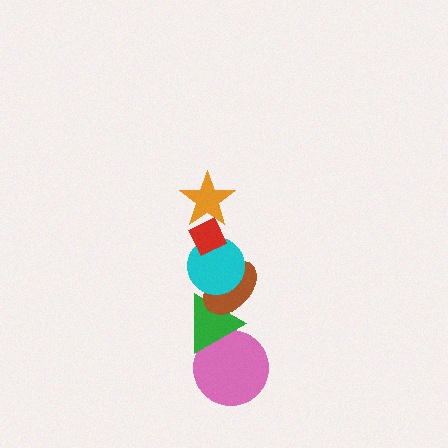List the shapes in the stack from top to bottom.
From top to bottom: the red diamond, the orange star, the cyan circle, the brown ellipse, the green triangle, the pink circle.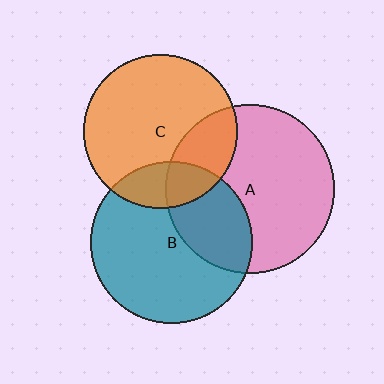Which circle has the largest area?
Circle A (pink).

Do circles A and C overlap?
Yes.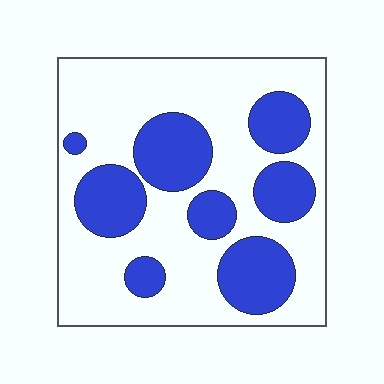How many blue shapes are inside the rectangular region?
8.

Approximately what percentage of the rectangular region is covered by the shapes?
Approximately 35%.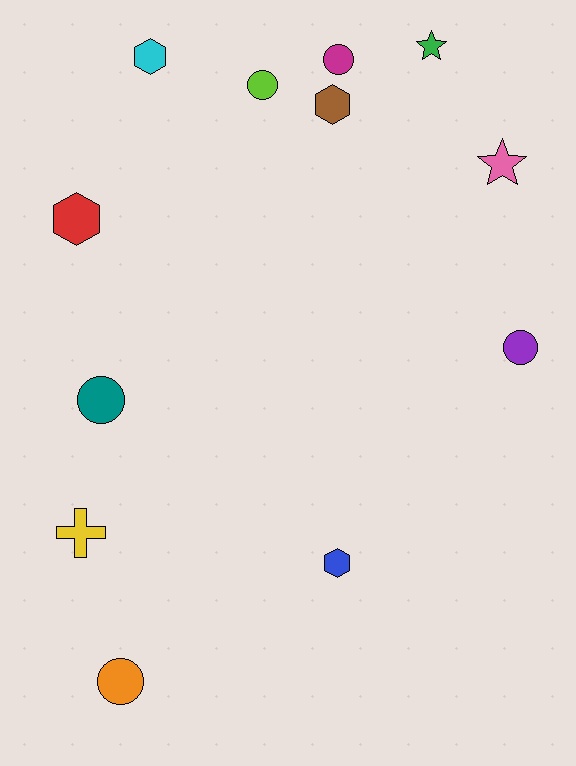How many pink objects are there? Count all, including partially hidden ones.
There is 1 pink object.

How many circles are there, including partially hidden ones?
There are 5 circles.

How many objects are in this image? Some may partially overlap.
There are 12 objects.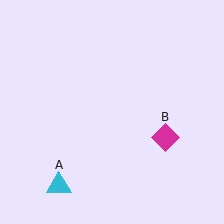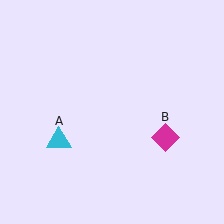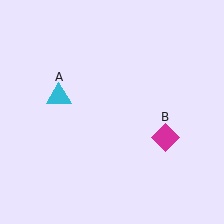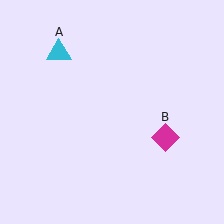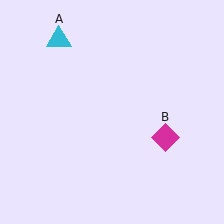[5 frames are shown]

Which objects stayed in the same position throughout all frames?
Magenta diamond (object B) remained stationary.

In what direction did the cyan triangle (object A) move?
The cyan triangle (object A) moved up.